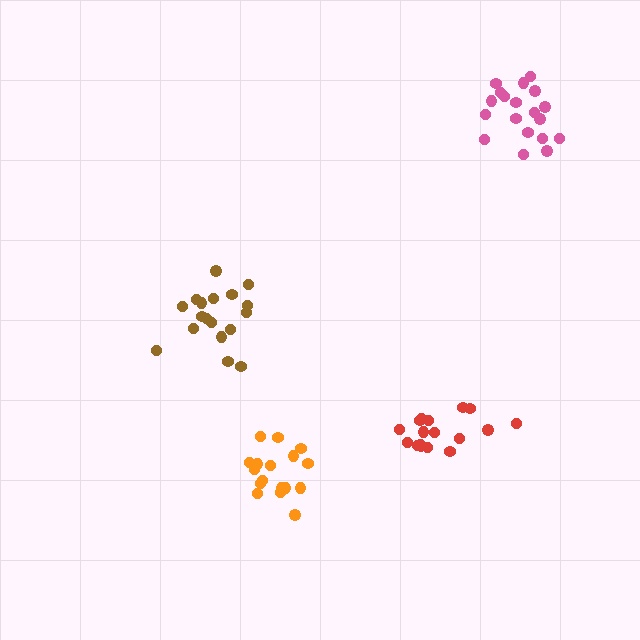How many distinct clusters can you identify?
There are 4 distinct clusters.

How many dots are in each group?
Group 1: 18 dots, Group 2: 18 dots, Group 3: 18 dots, Group 4: 19 dots (73 total).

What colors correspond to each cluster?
The clusters are colored: red, orange, brown, pink.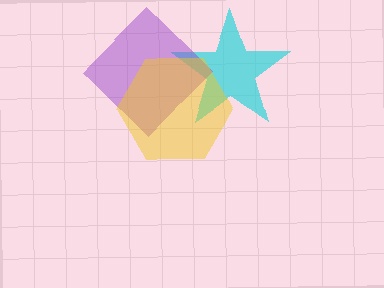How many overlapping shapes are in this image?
There are 3 overlapping shapes in the image.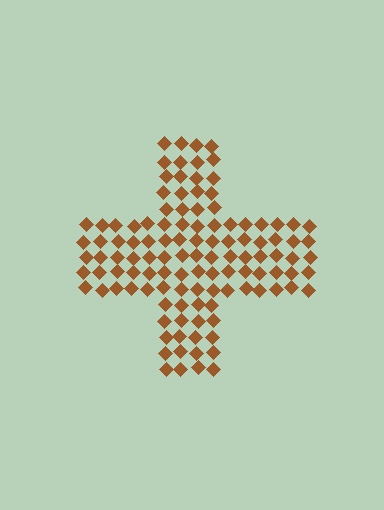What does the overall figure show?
The overall figure shows a cross.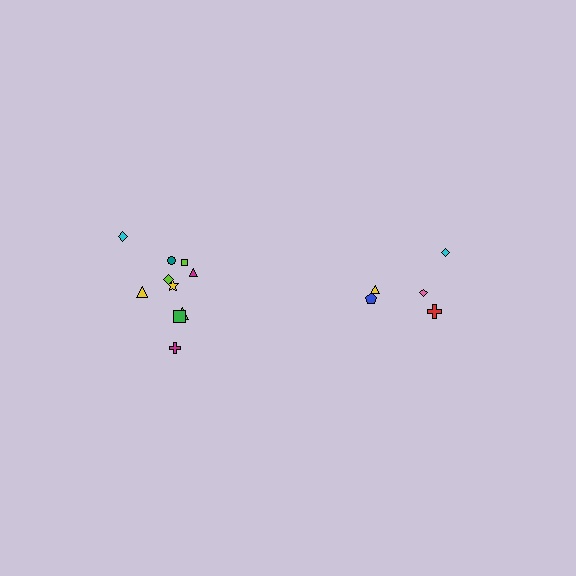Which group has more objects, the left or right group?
The left group.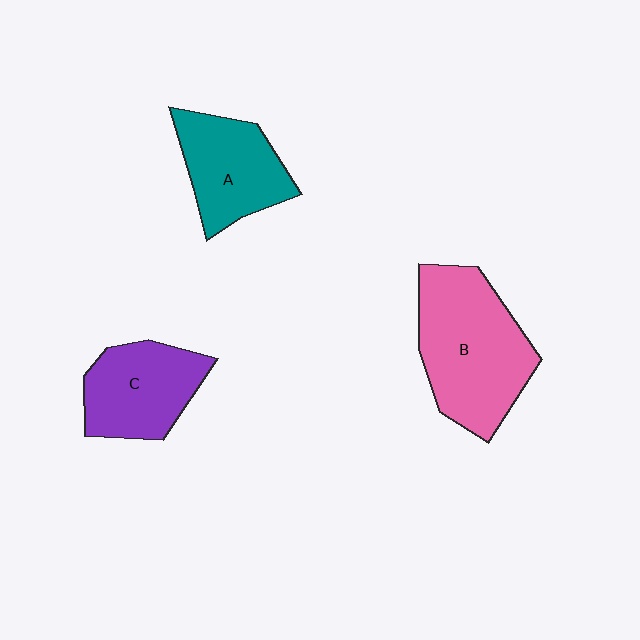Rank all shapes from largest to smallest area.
From largest to smallest: B (pink), A (teal), C (purple).